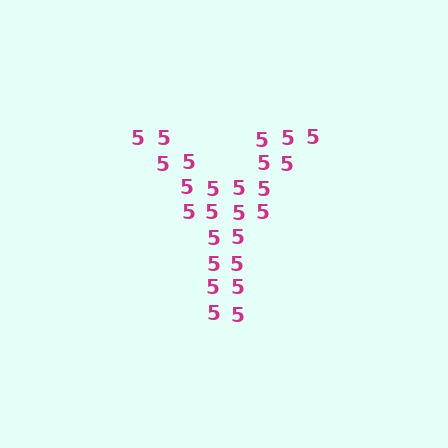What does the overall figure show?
The overall figure shows the letter Y.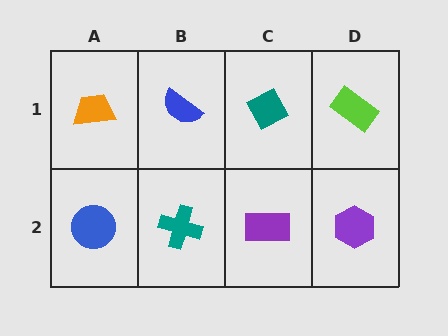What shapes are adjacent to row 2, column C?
A teal diamond (row 1, column C), a teal cross (row 2, column B), a purple hexagon (row 2, column D).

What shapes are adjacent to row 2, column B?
A blue semicircle (row 1, column B), a blue circle (row 2, column A), a purple rectangle (row 2, column C).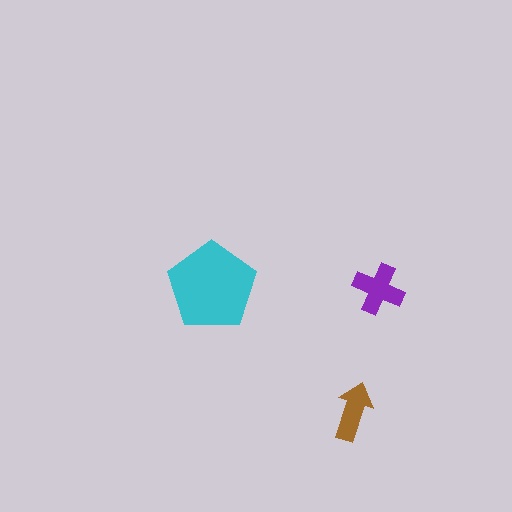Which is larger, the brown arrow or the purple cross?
The purple cross.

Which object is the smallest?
The brown arrow.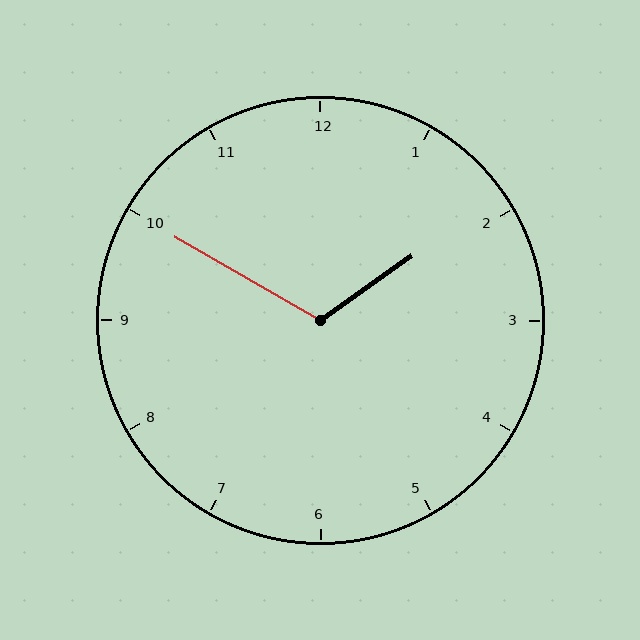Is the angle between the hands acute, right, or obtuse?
It is obtuse.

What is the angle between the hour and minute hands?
Approximately 115 degrees.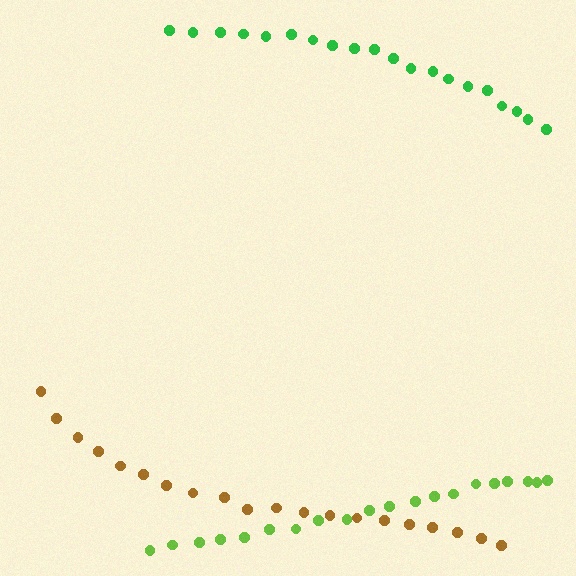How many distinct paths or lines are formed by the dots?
There are 3 distinct paths.